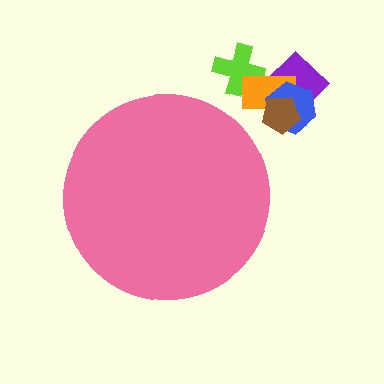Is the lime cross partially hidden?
No, the lime cross is fully visible.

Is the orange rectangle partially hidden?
No, the orange rectangle is fully visible.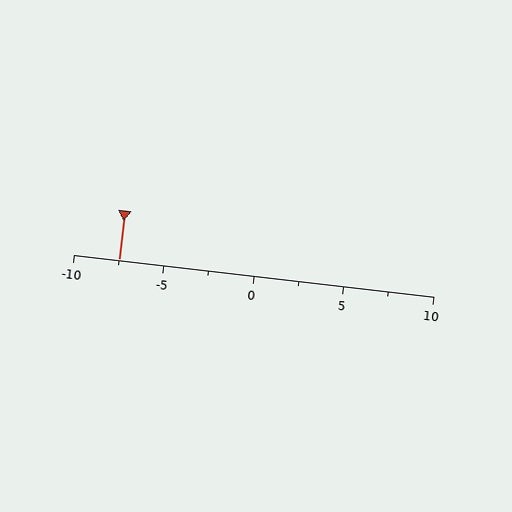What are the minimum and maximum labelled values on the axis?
The axis runs from -10 to 10.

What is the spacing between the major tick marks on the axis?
The major ticks are spaced 5 apart.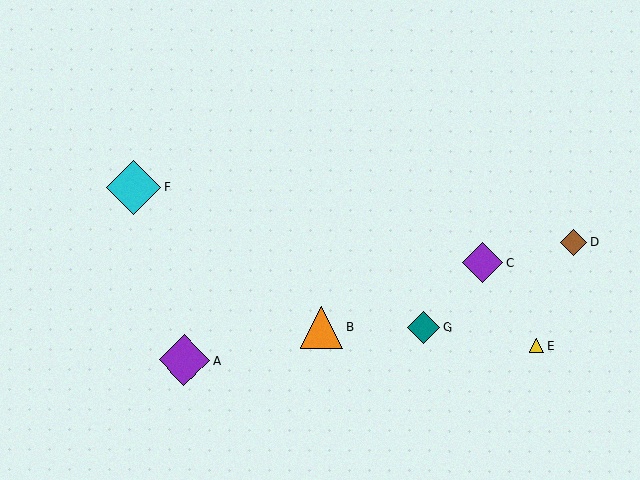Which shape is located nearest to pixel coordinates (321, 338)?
The orange triangle (labeled B) at (321, 327) is nearest to that location.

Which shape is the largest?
The cyan diamond (labeled F) is the largest.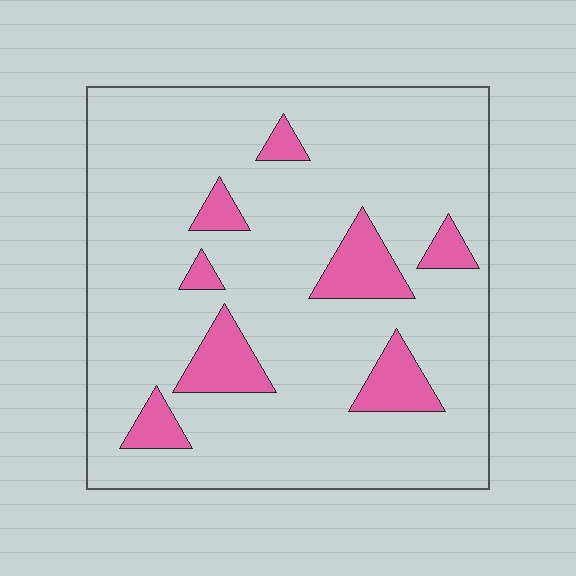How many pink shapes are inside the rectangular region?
8.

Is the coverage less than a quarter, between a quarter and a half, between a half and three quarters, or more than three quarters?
Less than a quarter.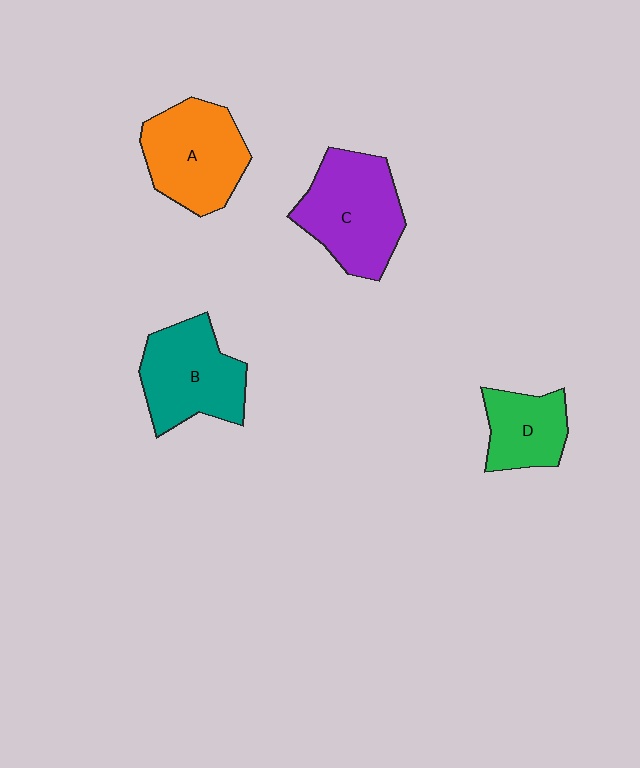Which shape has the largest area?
Shape C (purple).